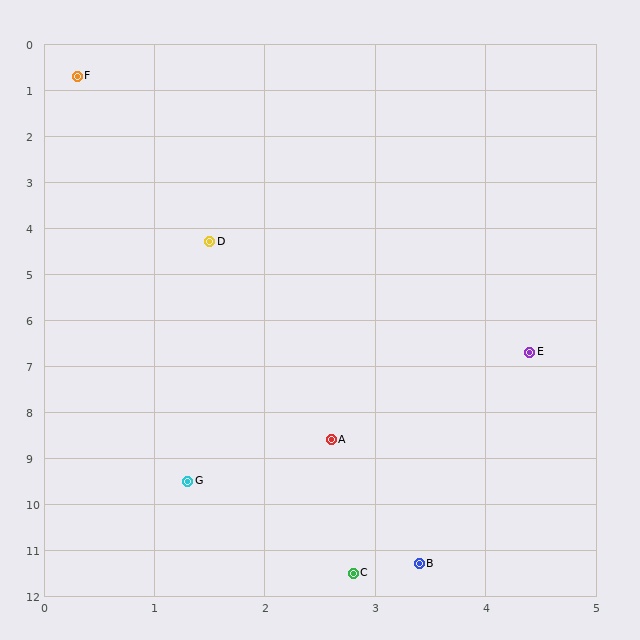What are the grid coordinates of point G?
Point G is at approximately (1.3, 9.5).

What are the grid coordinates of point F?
Point F is at approximately (0.3, 0.7).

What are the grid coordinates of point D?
Point D is at approximately (1.5, 4.3).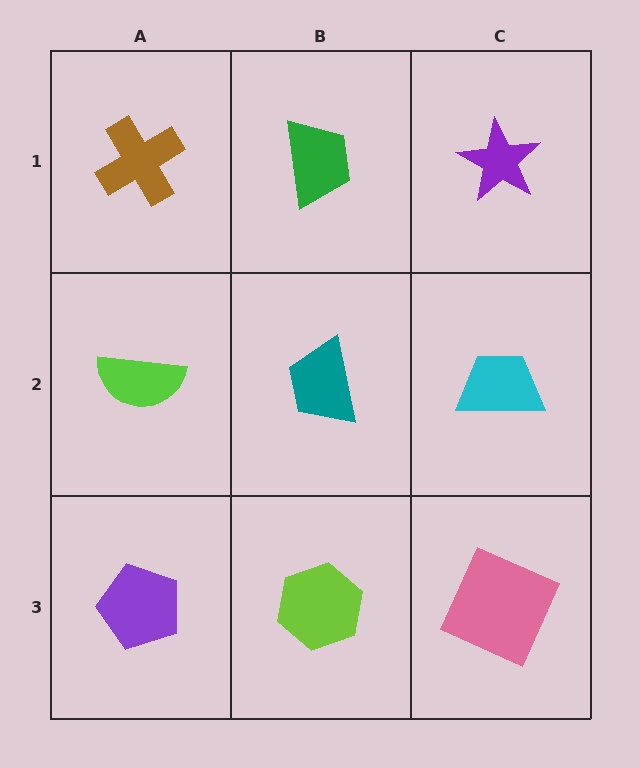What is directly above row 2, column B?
A green trapezoid.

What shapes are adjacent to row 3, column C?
A cyan trapezoid (row 2, column C), a lime hexagon (row 3, column B).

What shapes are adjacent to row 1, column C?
A cyan trapezoid (row 2, column C), a green trapezoid (row 1, column B).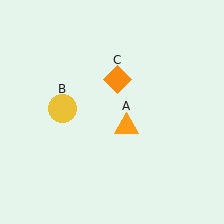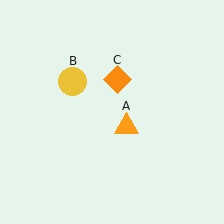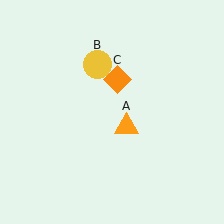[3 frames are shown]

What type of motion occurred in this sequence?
The yellow circle (object B) rotated clockwise around the center of the scene.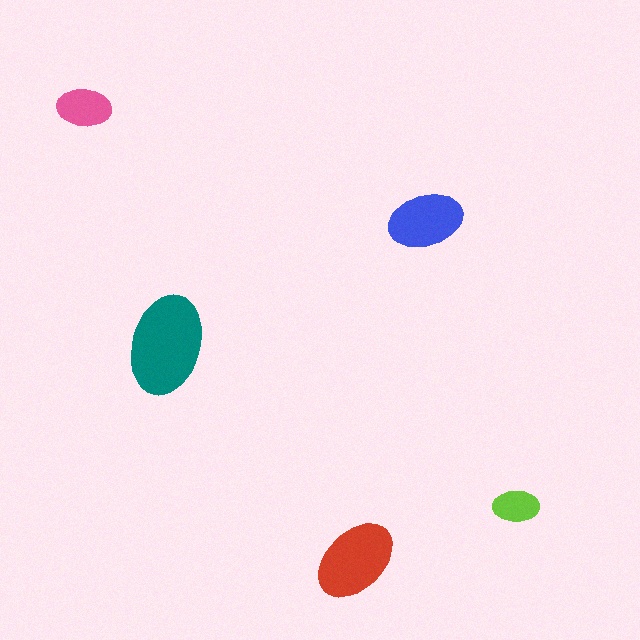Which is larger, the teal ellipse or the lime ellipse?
The teal one.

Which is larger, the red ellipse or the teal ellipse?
The teal one.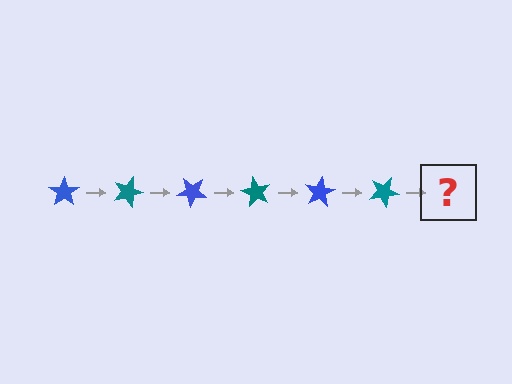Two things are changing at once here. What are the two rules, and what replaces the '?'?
The two rules are that it rotates 20 degrees each step and the color cycles through blue and teal. The '?' should be a blue star, rotated 120 degrees from the start.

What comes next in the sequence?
The next element should be a blue star, rotated 120 degrees from the start.